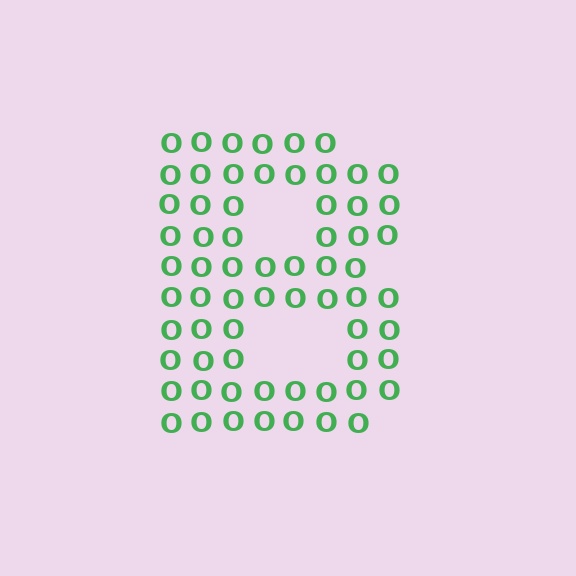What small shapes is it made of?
It is made of small letter O's.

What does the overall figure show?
The overall figure shows the letter B.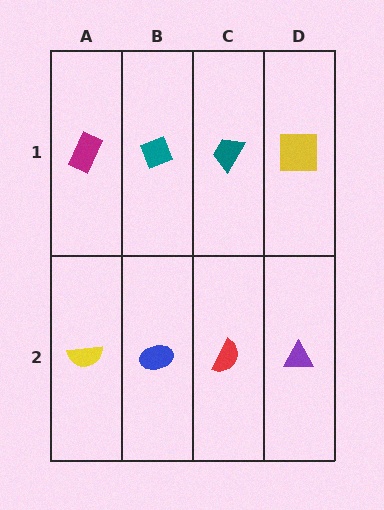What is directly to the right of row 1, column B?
A teal trapezoid.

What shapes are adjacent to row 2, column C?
A teal trapezoid (row 1, column C), a blue ellipse (row 2, column B), a purple triangle (row 2, column D).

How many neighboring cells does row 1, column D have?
2.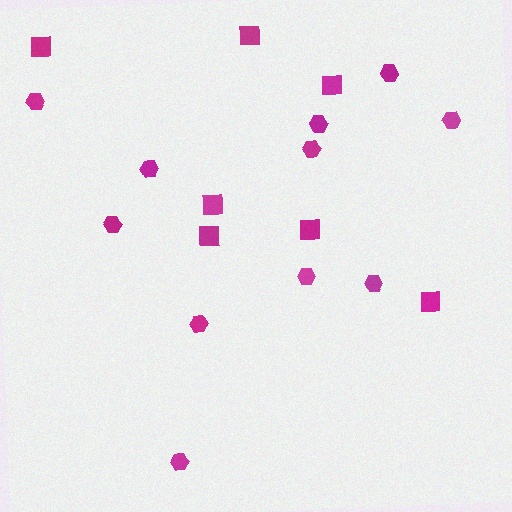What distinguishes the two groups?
There are 2 groups: one group of hexagons (11) and one group of squares (7).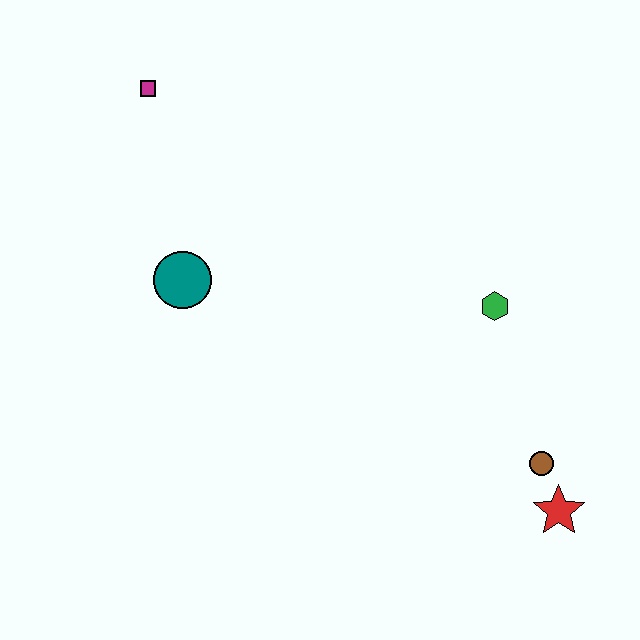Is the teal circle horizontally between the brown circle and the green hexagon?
No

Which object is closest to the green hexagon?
The brown circle is closest to the green hexagon.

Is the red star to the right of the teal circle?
Yes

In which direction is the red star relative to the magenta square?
The red star is below the magenta square.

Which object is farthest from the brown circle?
The magenta square is farthest from the brown circle.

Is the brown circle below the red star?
No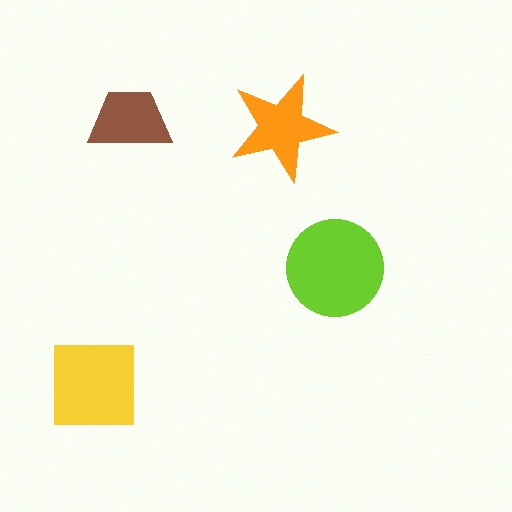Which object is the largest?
The lime circle.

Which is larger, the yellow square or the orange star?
The yellow square.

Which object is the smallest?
The brown trapezoid.